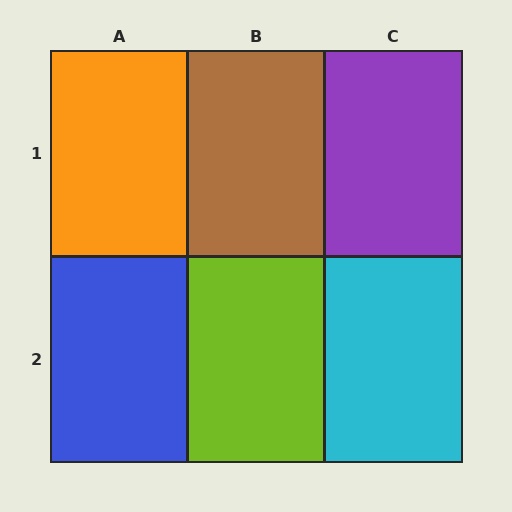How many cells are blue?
1 cell is blue.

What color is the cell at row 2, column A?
Blue.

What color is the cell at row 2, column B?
Lime.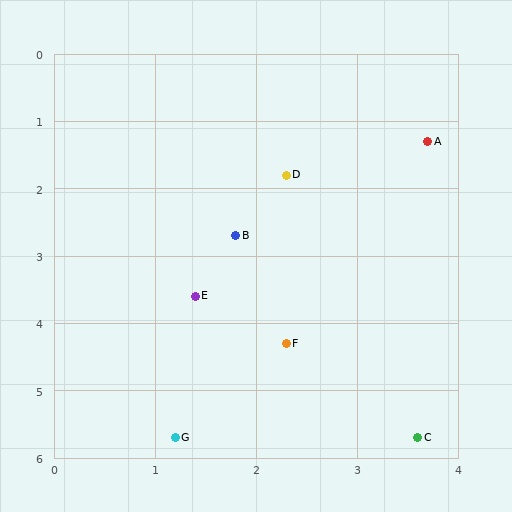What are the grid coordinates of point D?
Point D is at approximately (2.3, 1.8).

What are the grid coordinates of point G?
Point G is at approximately (1.2, 5.7).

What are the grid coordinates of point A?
Point A is at approximately (3.7, 1.3).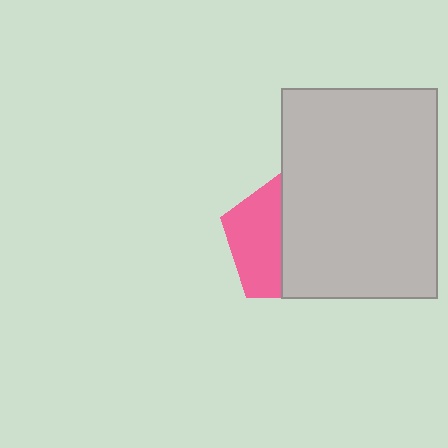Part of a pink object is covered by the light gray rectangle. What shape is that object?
It is a pentagon.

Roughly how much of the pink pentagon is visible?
A small part of it is visible (roughly 42%).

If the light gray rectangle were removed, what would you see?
You would see the complete pink pentagon.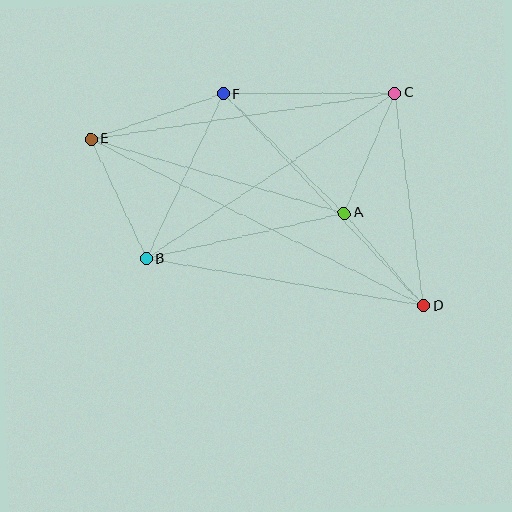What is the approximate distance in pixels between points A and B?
The distance between A and B is approximately 203 pixels.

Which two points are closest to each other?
Points A and D are closest to each other.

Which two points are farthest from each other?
Points D and E are farthest from each other.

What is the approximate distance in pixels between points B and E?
The distance between B and E is approximately 132 pixels.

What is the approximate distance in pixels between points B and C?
The distance between B and C is approximately 299 pixels.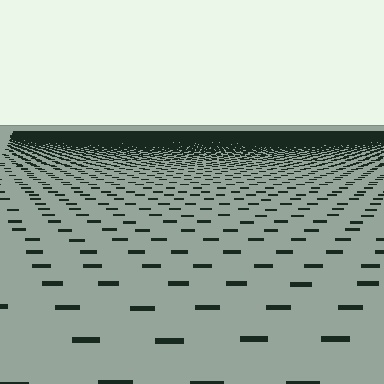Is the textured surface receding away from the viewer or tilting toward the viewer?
The surface is receding away from the viewer. Texture elements get smaller and denser toward the top.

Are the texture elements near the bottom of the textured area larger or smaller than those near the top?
Larger. Near the bottom, elements are closer to the viewer and appear at a bigger on-screen size.